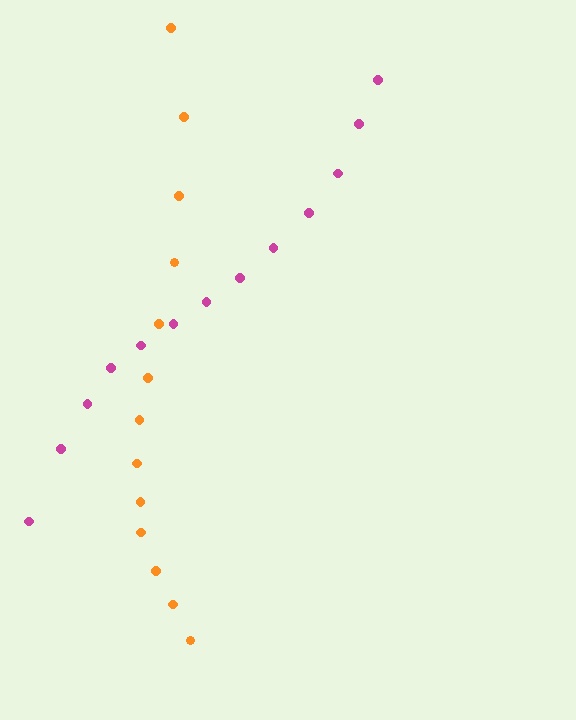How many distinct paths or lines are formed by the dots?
There are 2 distinct paths.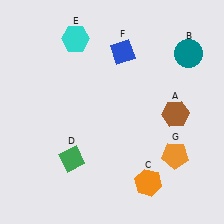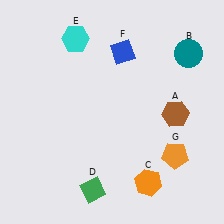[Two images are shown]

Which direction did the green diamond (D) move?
The green diamond (D) moved down.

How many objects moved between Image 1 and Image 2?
1 object moved between the two images.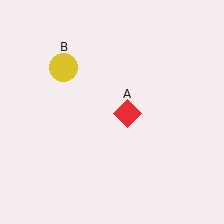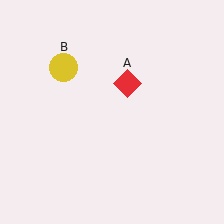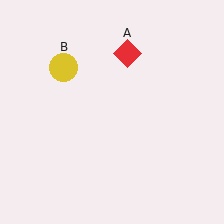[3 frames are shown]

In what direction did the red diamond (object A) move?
The red diamond (object A) moved up.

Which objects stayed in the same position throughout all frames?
Yellow circle (object B) remained stationary.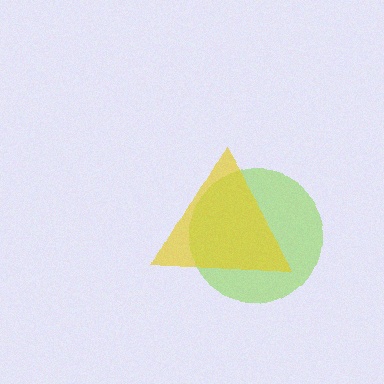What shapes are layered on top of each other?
The layered shapes are: a lime circle, a yellow triangle.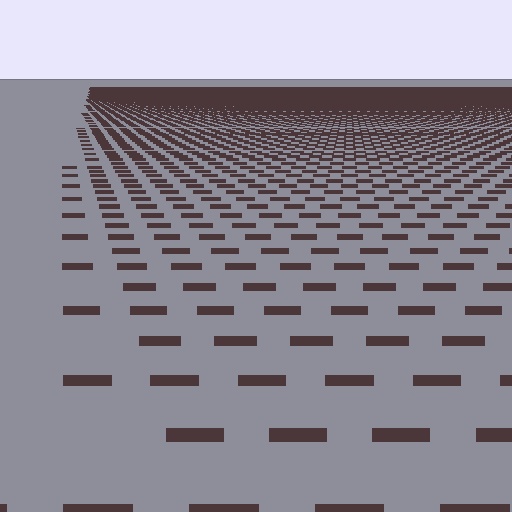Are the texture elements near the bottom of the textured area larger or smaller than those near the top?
Larger. Near the bottom, elements are closer to the viewer and appear at a bigger on-screen size.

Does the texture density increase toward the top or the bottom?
Density increases toward the top.